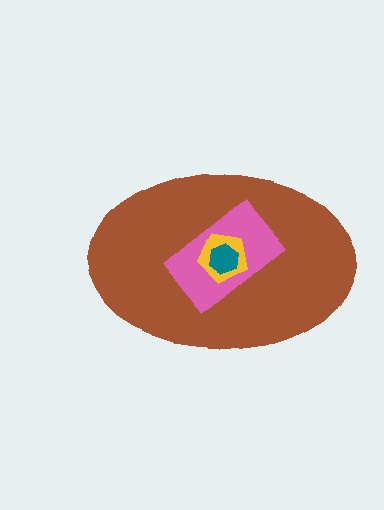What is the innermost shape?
The teal hexagon.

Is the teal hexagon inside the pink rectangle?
Yes.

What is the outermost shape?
The brown ellipse.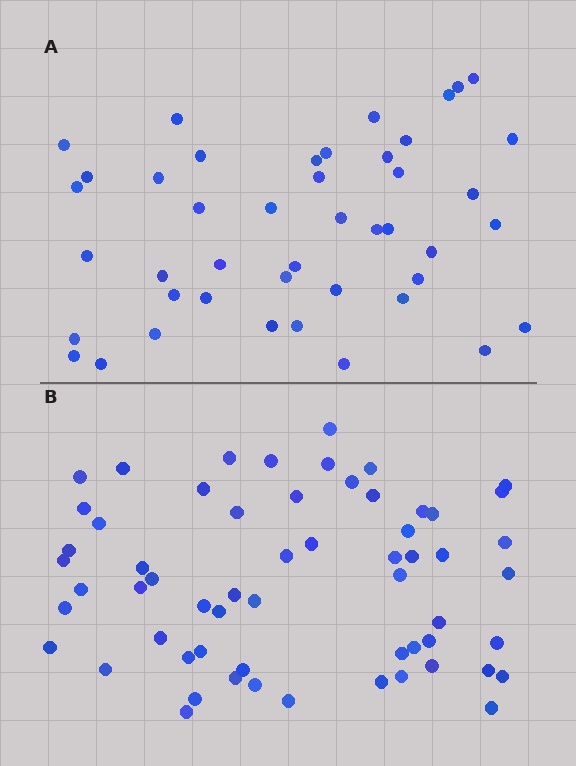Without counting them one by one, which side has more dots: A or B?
Region B (the bottom region) has more dots.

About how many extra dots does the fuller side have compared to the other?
Region B has approximately 15 more dots than region A.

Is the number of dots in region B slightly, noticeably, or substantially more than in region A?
Region B has noticeably more, but not dramatically so. The ratio is roughly 1.4 to 1.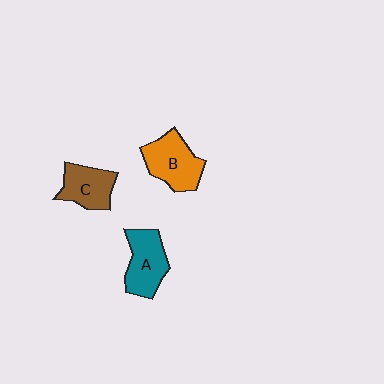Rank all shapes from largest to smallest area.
From largest to smallest: B (orange), A (teal), C (brown).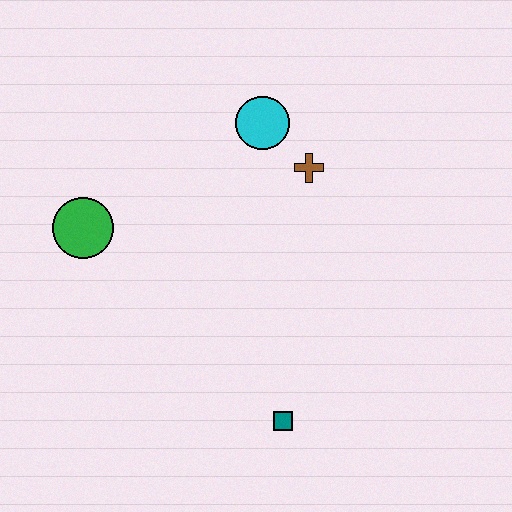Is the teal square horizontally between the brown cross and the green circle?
Yes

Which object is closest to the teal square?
The brown cross is closest to the teal square.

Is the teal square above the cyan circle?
No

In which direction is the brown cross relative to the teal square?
The brown cross is above the teal square.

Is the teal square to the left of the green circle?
No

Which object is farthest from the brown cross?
The teal square is farthest from the brown cross.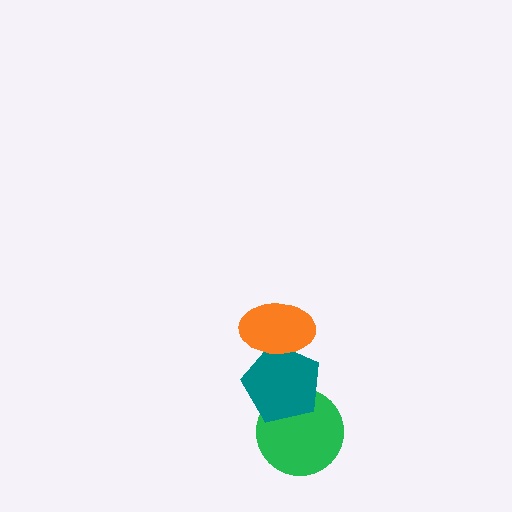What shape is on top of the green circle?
The teal pentagon is on top of the green circle.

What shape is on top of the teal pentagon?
The orange ellipse is on top of the teal pentagon.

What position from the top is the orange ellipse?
The orange ellipse is 1st from the top.